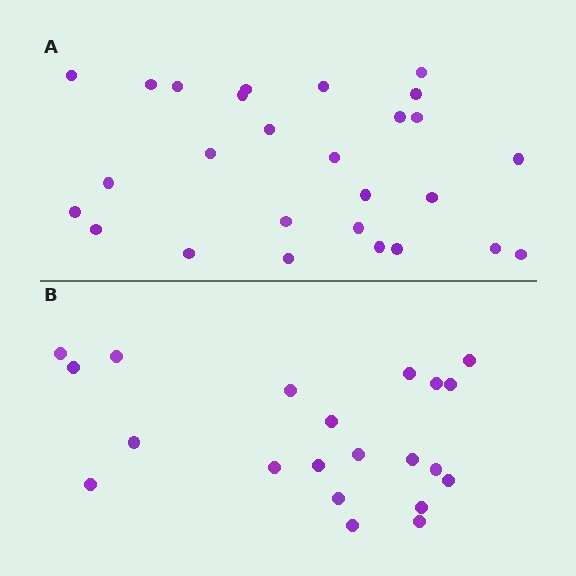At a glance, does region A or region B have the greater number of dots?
Region A (the top region) has more dots.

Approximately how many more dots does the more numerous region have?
Region A has about 6 more dots than region B.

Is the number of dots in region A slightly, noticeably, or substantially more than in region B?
Region A has noticeably more, but not dramatically so. The ratio is roughly 1.3 to 1.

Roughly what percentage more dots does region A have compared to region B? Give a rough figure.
About 30% more.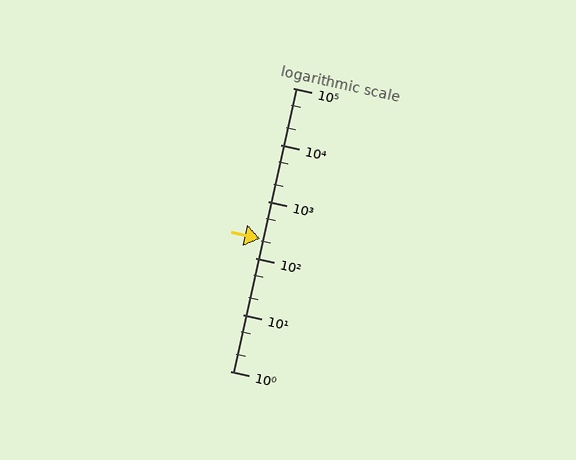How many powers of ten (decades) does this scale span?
The scale spans 5 decades, from 1 to 100000.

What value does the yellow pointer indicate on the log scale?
The pointer indicates approximately 220.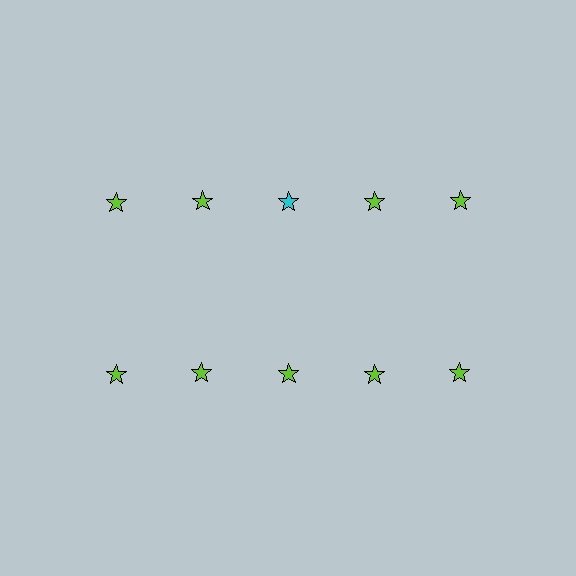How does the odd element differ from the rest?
It has a different color: cyan instead of lime.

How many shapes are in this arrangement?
There are 10 shapes arranged in a grid pattern.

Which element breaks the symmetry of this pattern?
The cyan star in the top row, center column breaks the symmetry. All other shapes are lime stars.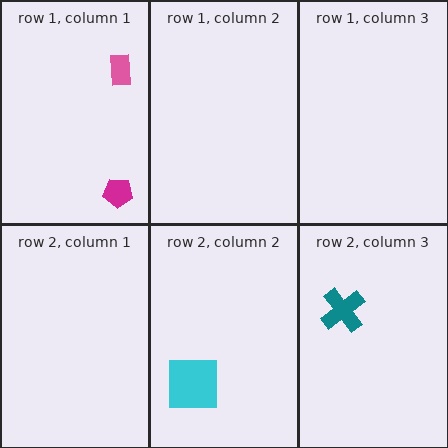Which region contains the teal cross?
The row 2, column 3 region.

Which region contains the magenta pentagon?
The row 1, column 1 region.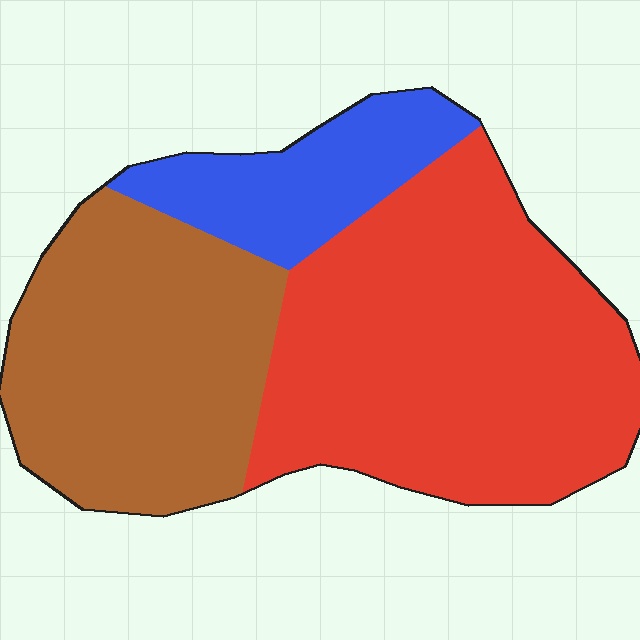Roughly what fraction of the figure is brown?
Brown covers around 35% of the figure.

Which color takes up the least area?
Blue, at roughly 15%.